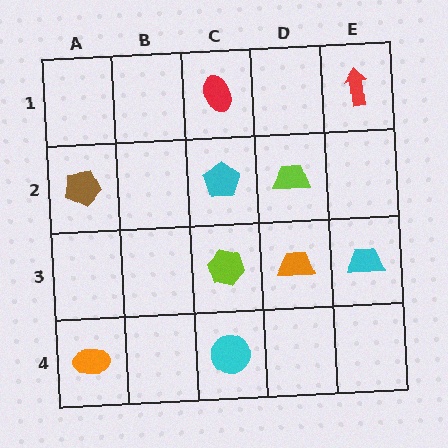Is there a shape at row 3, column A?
No, that cell is empty.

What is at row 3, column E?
A cyan trapezoid.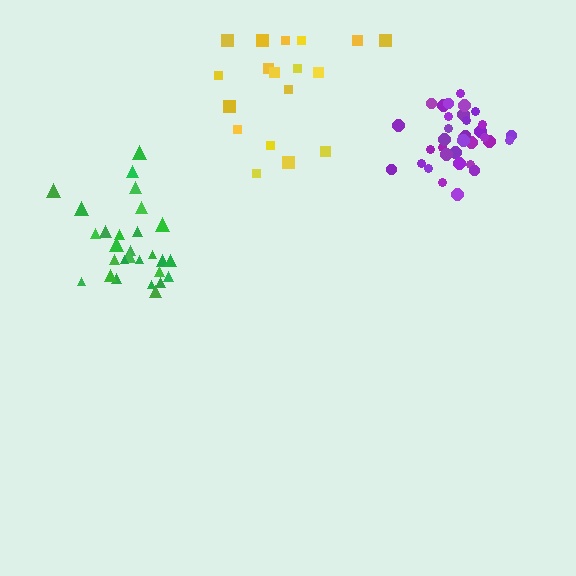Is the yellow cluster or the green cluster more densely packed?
Green.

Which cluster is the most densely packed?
Purple.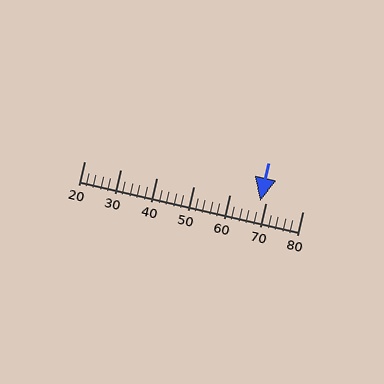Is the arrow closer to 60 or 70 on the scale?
The arrow is closer to 70.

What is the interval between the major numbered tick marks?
The major tick marks are spaced 10 units apart.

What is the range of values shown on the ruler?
The ruler shows values from 20 to 80.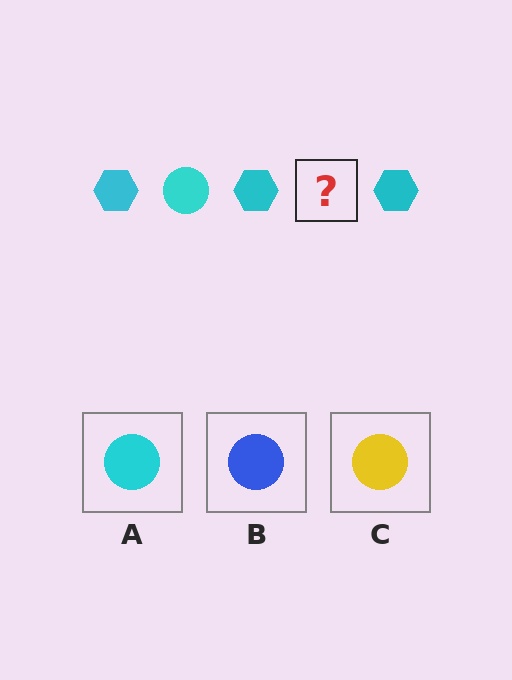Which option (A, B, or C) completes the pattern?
A.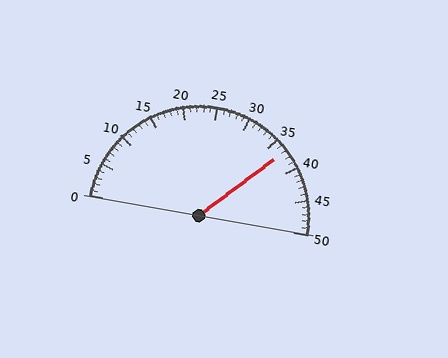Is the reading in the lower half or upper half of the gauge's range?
The reading is in the upper half of the range (0 to 50).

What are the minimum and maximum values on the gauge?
The gauge ranges from 0 to 50.